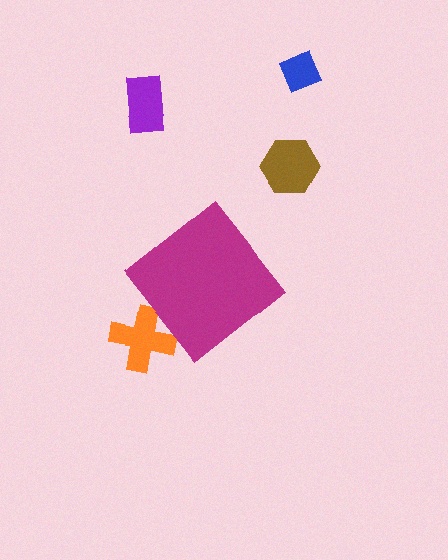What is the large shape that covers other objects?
A magenta diamond.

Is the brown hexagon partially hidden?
No, the brown hexagon is fully visible.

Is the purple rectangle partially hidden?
No, the purple rectangle is fully visible.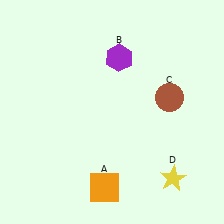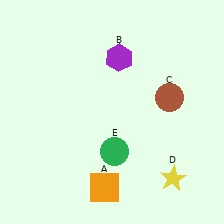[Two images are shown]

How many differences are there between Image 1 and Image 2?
There is 1 difference between the two images.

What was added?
A green circle (E) was added in Image 2.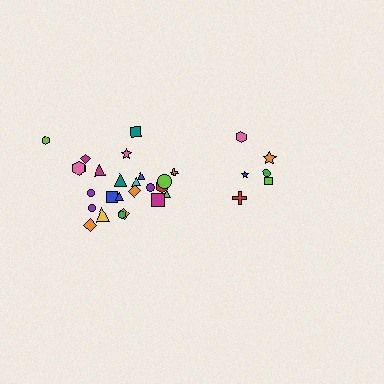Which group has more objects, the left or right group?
The left group.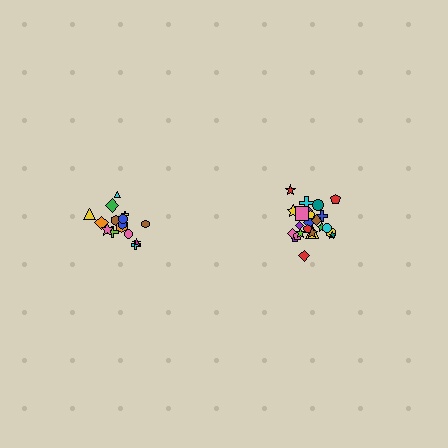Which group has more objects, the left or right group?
The right group.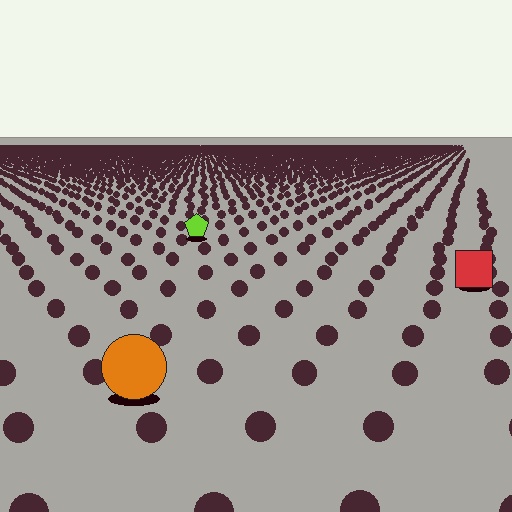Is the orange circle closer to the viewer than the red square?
Yes. The orange circle is closer — you can tell from the texture gradient: the ground texture is coarser near it.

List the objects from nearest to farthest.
From nearest to farthest: the orange circle, the red square, the lime pentagon.